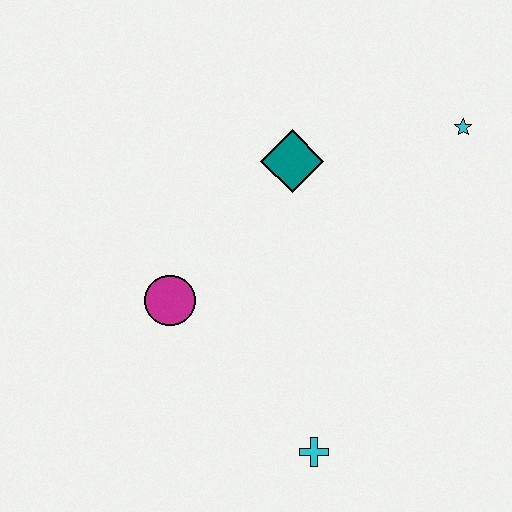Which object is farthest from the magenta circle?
The cyan star is farthest from the magenta circle.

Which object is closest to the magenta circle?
The teal diamond is closest to the magenta circle.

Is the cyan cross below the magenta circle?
Yes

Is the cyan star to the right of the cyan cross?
Yes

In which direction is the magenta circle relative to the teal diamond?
The magenta circle is below the teal diamond.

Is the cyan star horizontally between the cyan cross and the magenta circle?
No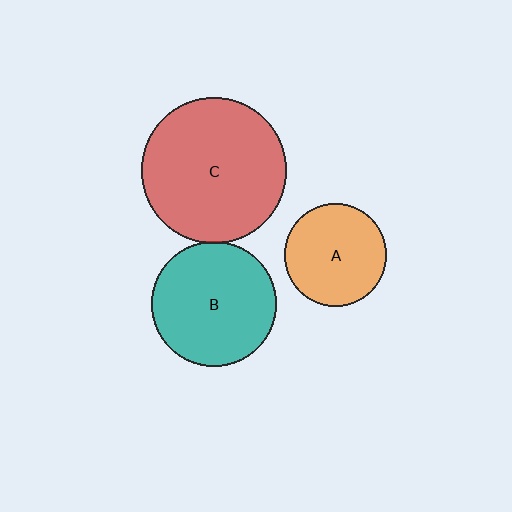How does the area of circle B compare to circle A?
Approximately 1.5 times.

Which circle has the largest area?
Circle C (red).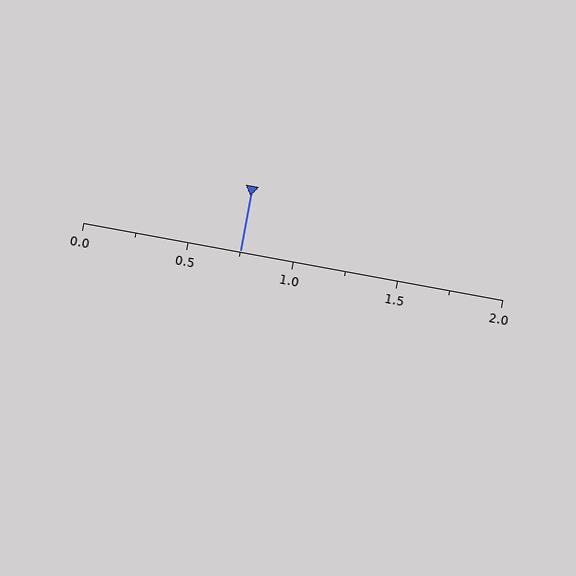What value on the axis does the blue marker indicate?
The marker indicates approximately 0.75.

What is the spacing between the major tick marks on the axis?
The major ticks are spaced 0.5 apart.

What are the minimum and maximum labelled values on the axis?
The axis runs from 0.0 to 2.0.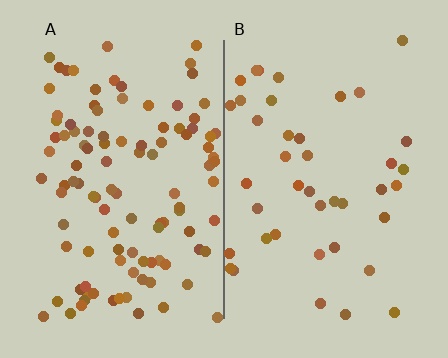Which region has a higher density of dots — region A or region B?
A (the left).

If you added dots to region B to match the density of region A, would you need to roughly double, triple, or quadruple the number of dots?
Approximately triple.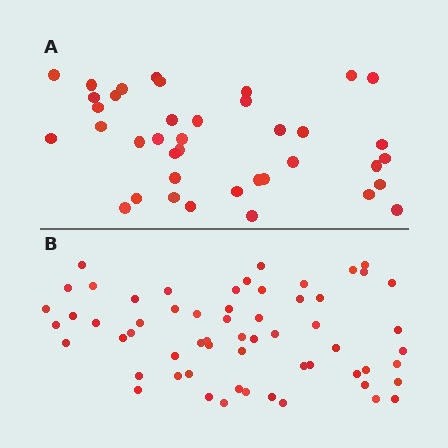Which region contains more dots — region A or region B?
Region B (the bottom region) has more dots.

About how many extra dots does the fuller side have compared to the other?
Region B has approximately 20 more dots than region A.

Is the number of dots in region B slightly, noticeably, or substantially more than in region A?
Region B has substantially more. The ratio is roughly 1.5 to 1.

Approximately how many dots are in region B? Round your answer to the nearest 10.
About 60 dots.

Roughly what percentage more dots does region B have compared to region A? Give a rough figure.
About 55% more.